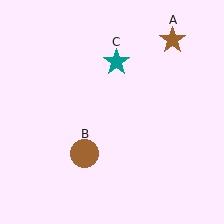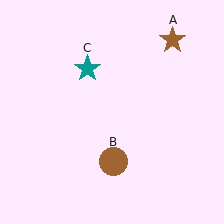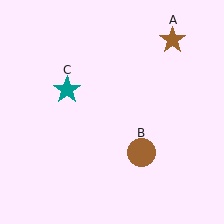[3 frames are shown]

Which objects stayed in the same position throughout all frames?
Brown star (object A) remained stationary.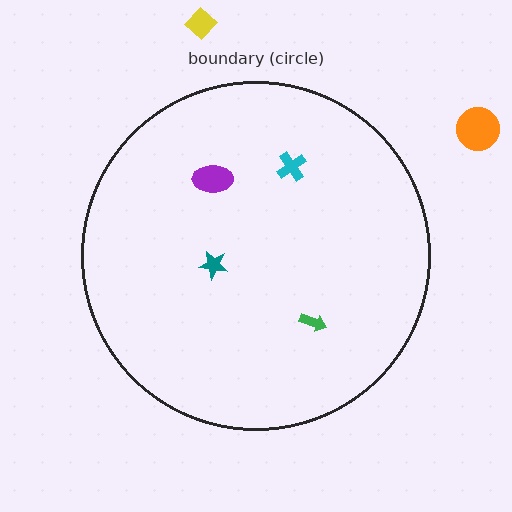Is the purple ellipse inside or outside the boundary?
Inside.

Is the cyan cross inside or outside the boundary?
Inside.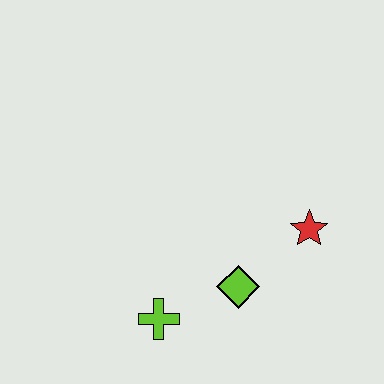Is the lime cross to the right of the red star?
No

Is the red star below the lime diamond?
No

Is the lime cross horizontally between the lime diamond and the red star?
No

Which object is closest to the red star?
The lime diamond is closest to the red star.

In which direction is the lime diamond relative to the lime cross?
The lime diamond is to the right of the lime cross.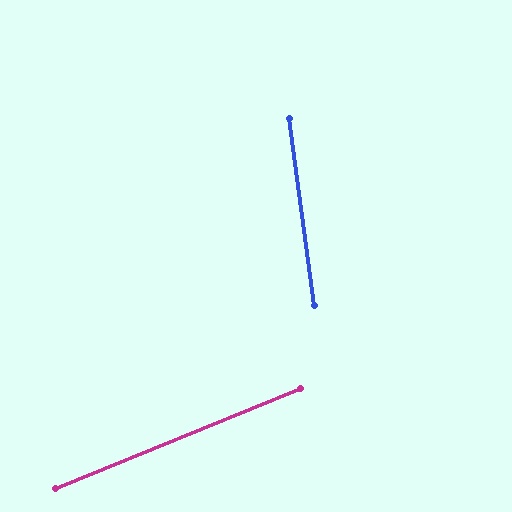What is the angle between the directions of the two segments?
Approximately 75 degrees.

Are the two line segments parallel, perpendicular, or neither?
Neither parallel nor perpendicular — they differ by about 75°.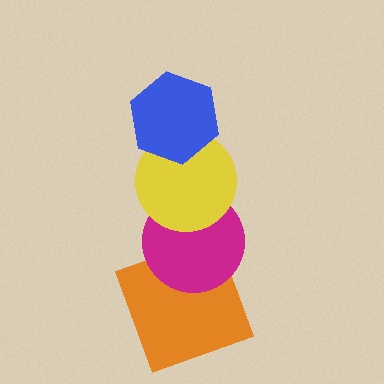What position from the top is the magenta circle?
The magenta circle is 3rd from the top.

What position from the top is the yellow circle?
The yellow circle is 2nd from the top.